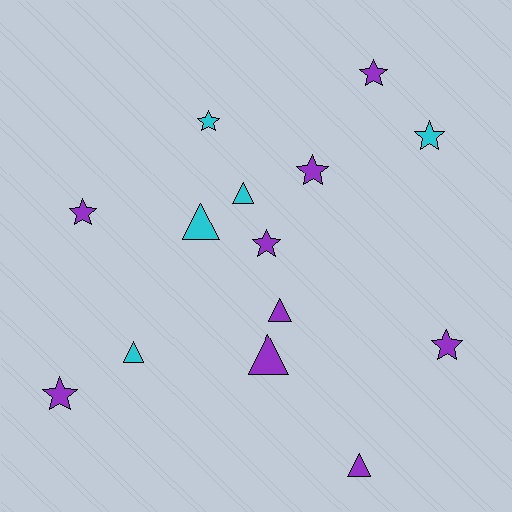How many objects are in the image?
There are 14 objects.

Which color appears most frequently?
Purple, with 9 objects.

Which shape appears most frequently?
Star, with 8 objects.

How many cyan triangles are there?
There are 3 cyan triangles.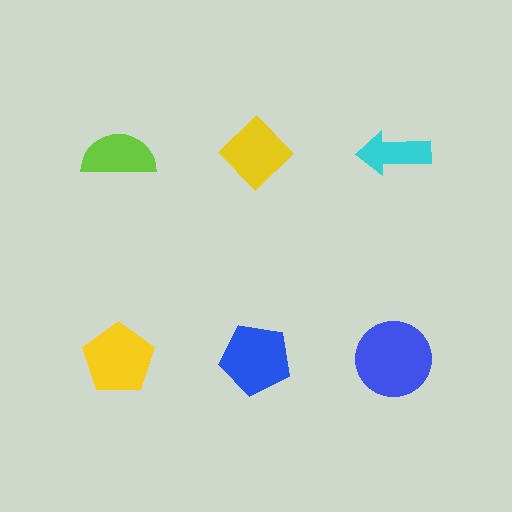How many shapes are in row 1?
3 shapes.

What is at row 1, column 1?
A lime semicircle.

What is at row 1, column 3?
A cyan arrow.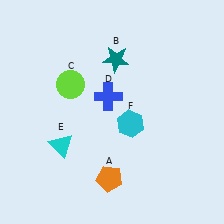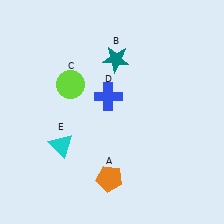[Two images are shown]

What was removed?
The cyan hexagon (F) was removed in Image 2.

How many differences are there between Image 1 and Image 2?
There is 1 difference between the two images.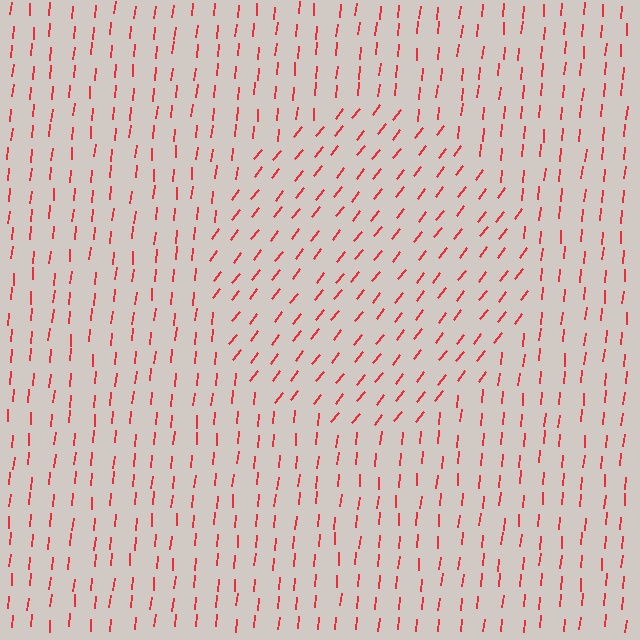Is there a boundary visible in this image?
Yes, there is a texture boundary formed by a change in line orientation.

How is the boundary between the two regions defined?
The boundary is defined purely by a change in line orientation (approximately 33 degrees difference). All lines are the same color and thickness.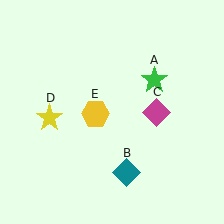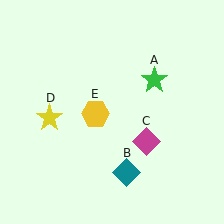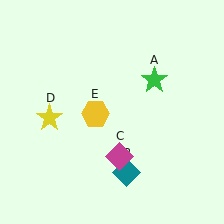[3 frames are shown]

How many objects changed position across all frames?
1 object changed position: magenta diamond (object C).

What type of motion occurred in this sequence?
The magenta diamond (object C) rotated clockwise around the center of the scene.